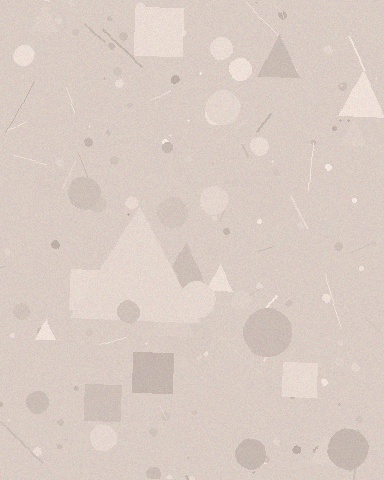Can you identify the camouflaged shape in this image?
The camouflaged shape is a triangle.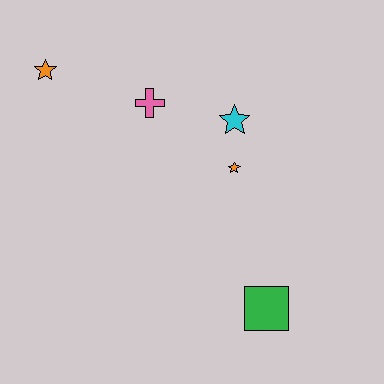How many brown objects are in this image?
There are no brown objects.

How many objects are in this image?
There are 5 objects.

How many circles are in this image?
There are no circles.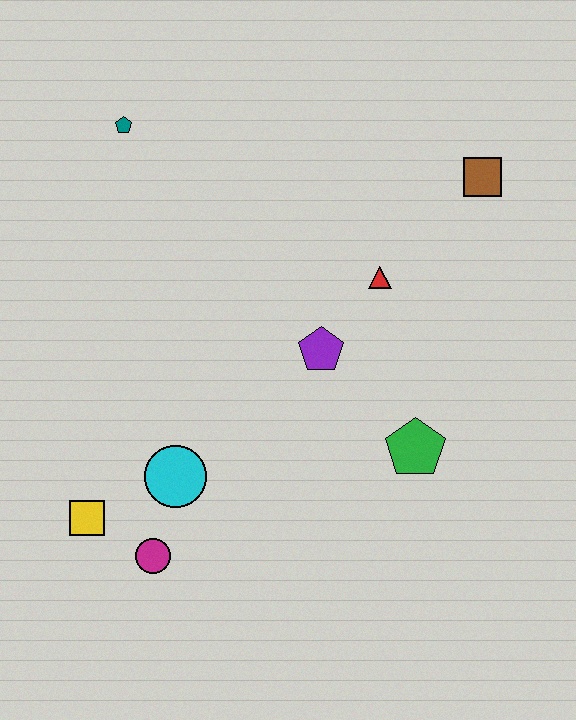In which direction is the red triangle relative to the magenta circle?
The red triangle is above the magenta circle.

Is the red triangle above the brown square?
No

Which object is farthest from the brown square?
The yellow square is farthest from the brown square.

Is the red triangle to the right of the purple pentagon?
Yes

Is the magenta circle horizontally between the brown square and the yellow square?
Yes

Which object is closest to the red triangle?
The purple pentagon is closest to the red triangle.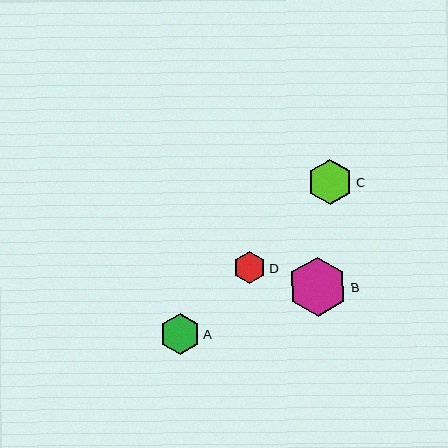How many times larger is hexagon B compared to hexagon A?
Hexagon B is approximately 1.5 times the size of hexagon A.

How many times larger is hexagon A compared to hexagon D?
Hexagon A is approximately 1.2 times the size of hexagon D.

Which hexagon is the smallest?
Hexagon D is the smallest with a size of approximately 33 pixels.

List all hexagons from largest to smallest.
From largest to smallest: B, C, A, D.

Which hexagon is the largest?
Hexagon B is the largest with a size of approximately 59 pixels.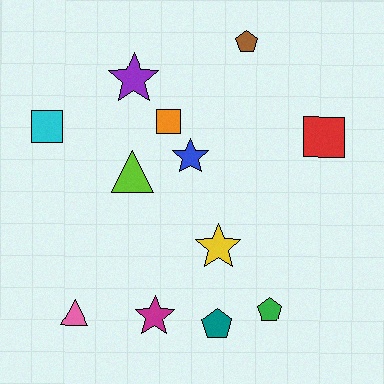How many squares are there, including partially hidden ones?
There are 3 squares.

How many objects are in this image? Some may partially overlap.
There are 12 objects.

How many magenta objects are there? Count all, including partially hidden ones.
There is 1 magenta object.